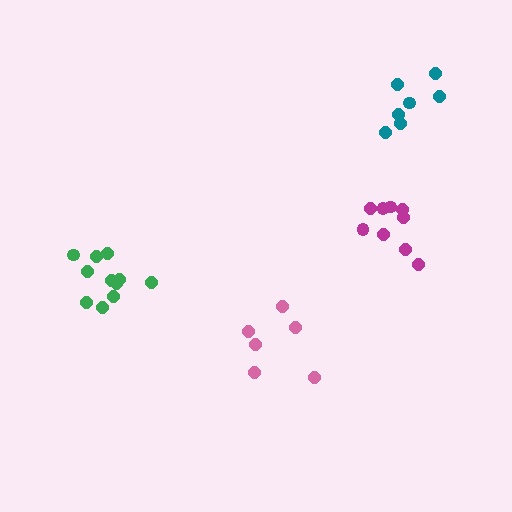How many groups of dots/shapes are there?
There are 4 groups.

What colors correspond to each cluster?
The clusters are colored: pink, green, teal, magenta.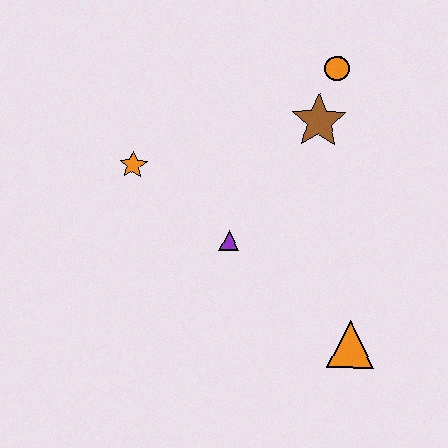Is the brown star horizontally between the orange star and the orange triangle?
Yes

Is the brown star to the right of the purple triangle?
Yes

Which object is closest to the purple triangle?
The orange star is closest to the purple triangle.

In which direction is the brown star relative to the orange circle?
The brown star is below the orange circle.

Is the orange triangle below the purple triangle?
Yes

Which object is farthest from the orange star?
The orange triangle is farthest from the orange star.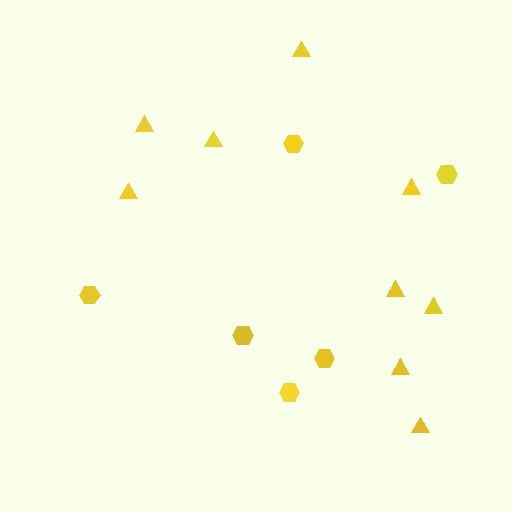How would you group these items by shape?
There are 2 groups: one group of hexagons (6) and one group of triangles (9).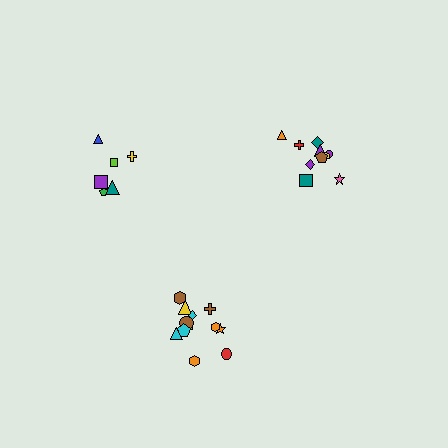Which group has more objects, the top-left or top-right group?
The top-right group.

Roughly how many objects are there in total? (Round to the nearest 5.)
Roughly 30 objects in total.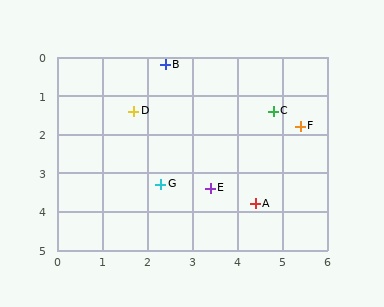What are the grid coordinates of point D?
Point D is at approximately (1.7, 1.4).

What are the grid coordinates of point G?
Point G is at approximately (2.3, 3.3).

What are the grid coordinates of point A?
Point A is at approximately (4.4, 3.8).